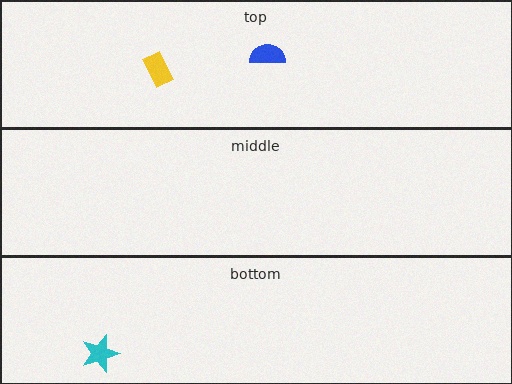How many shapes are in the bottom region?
1.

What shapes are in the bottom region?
The cyan star.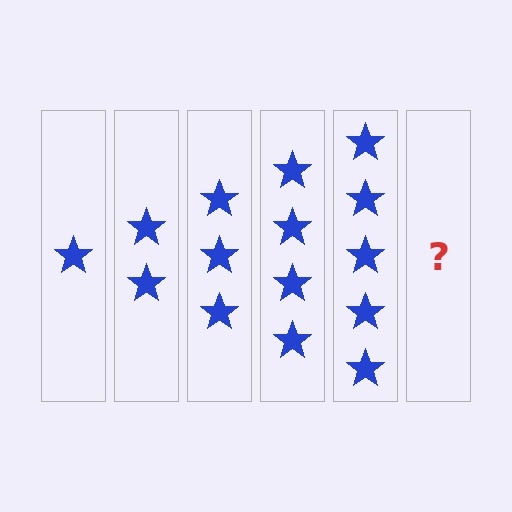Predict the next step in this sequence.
The next step is 6 stars.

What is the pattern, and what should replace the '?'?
The pattern is that each step adds one more star. The '?' should be 6 stars.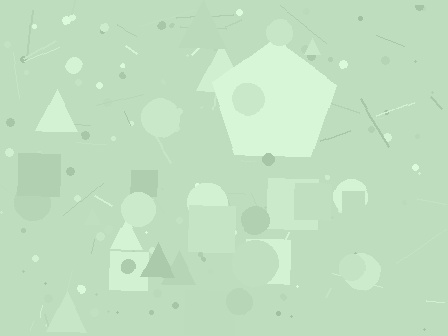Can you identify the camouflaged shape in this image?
The camouflaged shape is a pentagon.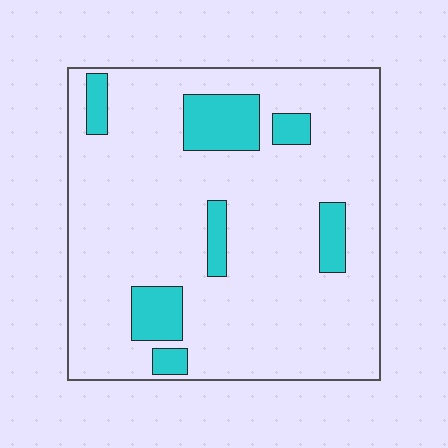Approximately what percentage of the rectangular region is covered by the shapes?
Approximately 15%.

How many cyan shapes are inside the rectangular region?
7.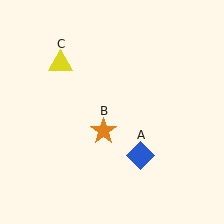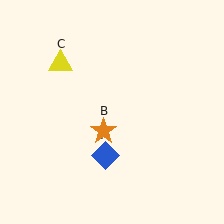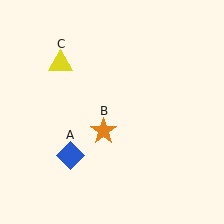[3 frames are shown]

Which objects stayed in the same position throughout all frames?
Orange star (object B) and yellow triangle (object C) remained stationary.